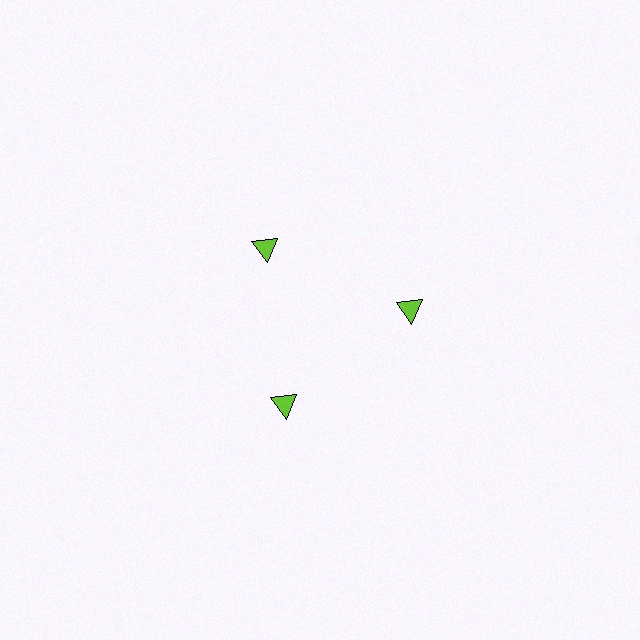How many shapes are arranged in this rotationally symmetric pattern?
There are 3 shapes, arranged in 3 groups of 1.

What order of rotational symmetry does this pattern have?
This pattern has 3-fold rotational symmetry.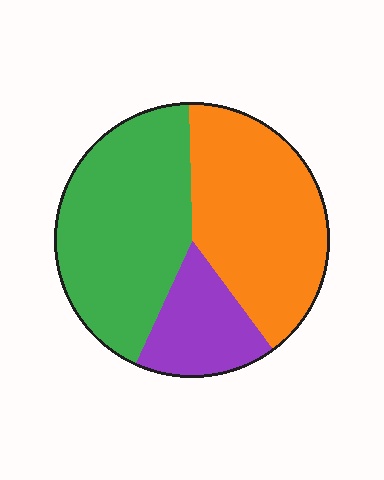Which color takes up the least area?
Purple, at roughly 15%.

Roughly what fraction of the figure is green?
Green covers 43% of the figure.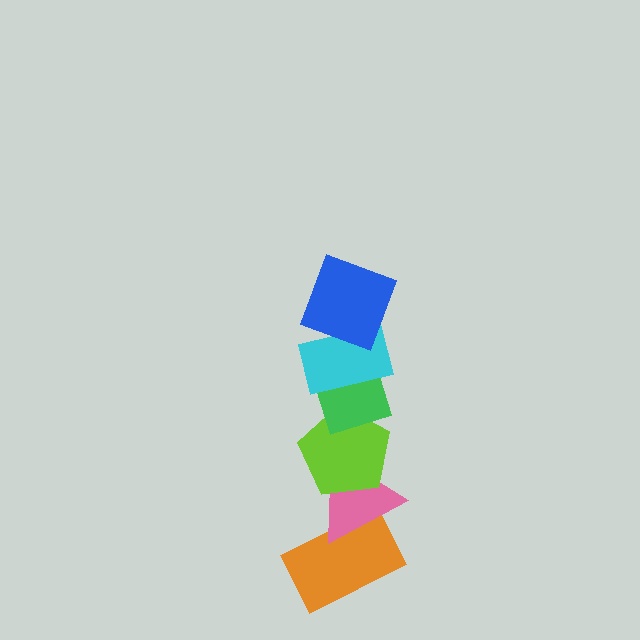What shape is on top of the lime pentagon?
The green diamond is on top of the lime pentagon.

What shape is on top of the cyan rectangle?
The blue square is on top of the cyan rectangle.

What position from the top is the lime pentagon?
The lime pentagon is 4th from the top.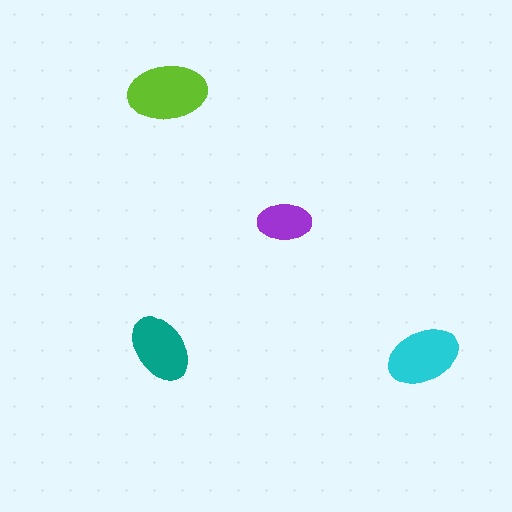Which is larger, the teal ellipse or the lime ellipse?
The lime one.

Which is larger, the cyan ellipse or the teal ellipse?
The cyan one.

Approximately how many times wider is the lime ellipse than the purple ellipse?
About 1.5 times wider.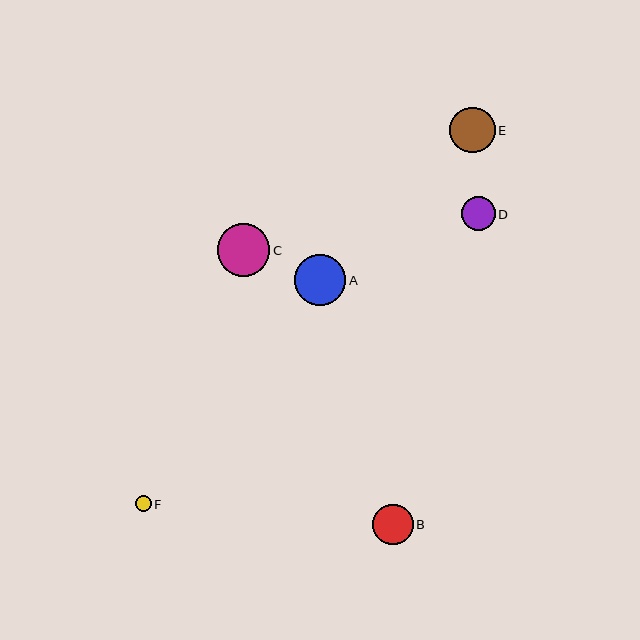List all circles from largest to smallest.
From largest to smallest: C, A, E, B, D, F.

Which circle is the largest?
Circle C is the largest with a size of approximately 53 pixels.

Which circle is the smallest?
Circle F is the smallest with a size of approximately 16 pixels.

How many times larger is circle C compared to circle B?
Circle C is approximately 1.3 times the size of circle B.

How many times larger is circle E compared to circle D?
Circle E is approximately 1.4 times the size of circle D.